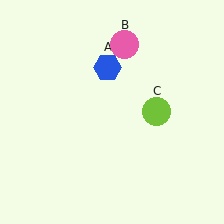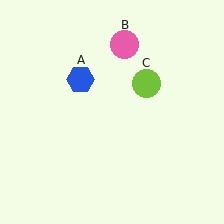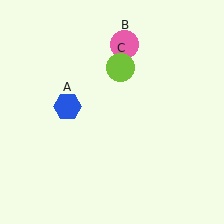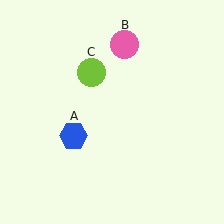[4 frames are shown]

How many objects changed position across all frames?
2 objects changed position: blue hexagon (object A), lime circle (object C).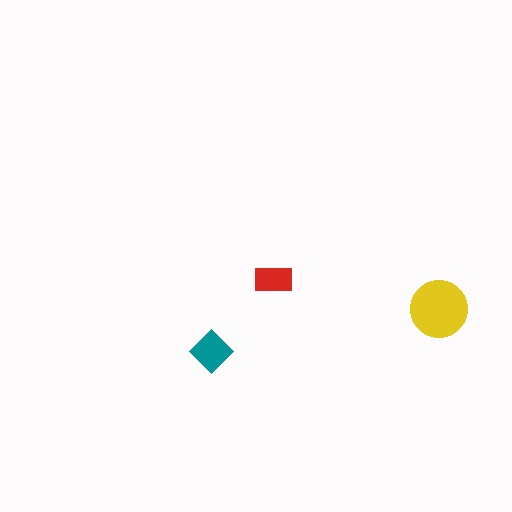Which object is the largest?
The yellow circle.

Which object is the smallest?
The red rectangle.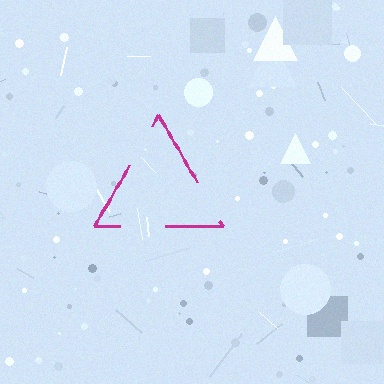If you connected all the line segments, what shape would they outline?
They would outline a triangle.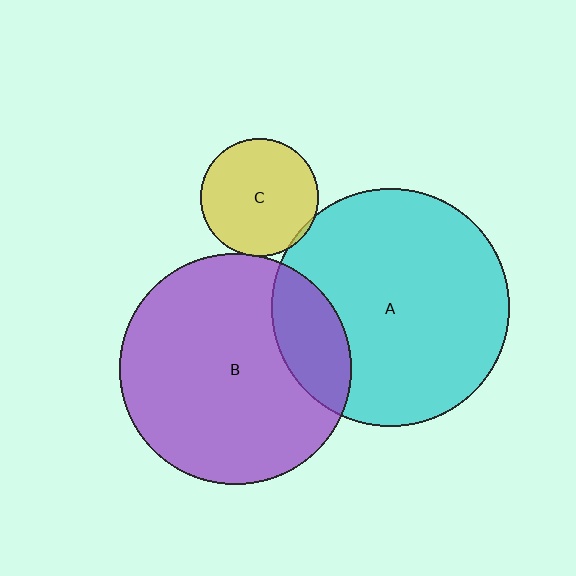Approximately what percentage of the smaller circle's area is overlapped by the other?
Approximately 5%.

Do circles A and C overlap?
Yes.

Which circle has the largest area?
Circle A (cyan).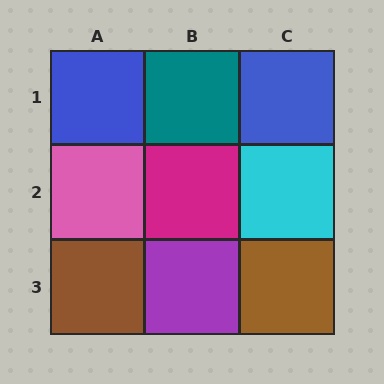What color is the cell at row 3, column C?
Brown.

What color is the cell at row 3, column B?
Purple.